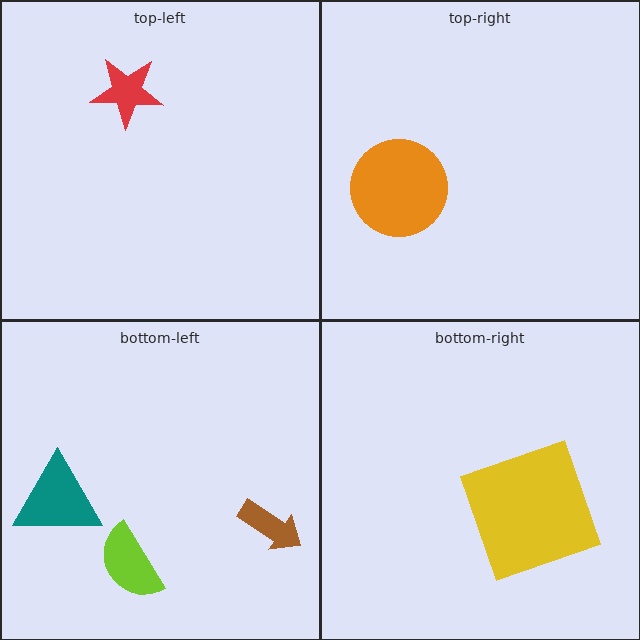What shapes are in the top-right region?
The orange circle.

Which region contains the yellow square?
The bottom-right region.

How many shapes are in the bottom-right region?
1.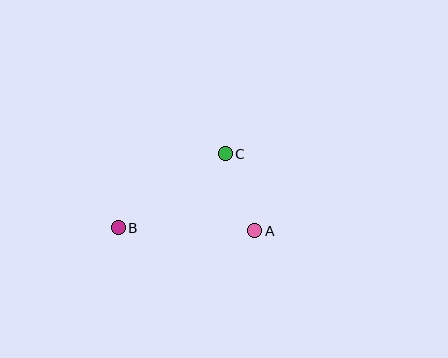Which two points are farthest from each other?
Points A and B are farthest from each other.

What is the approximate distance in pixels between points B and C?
The distance between B and C is approximately 130 pixels.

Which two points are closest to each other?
Points A and C are closest to each other.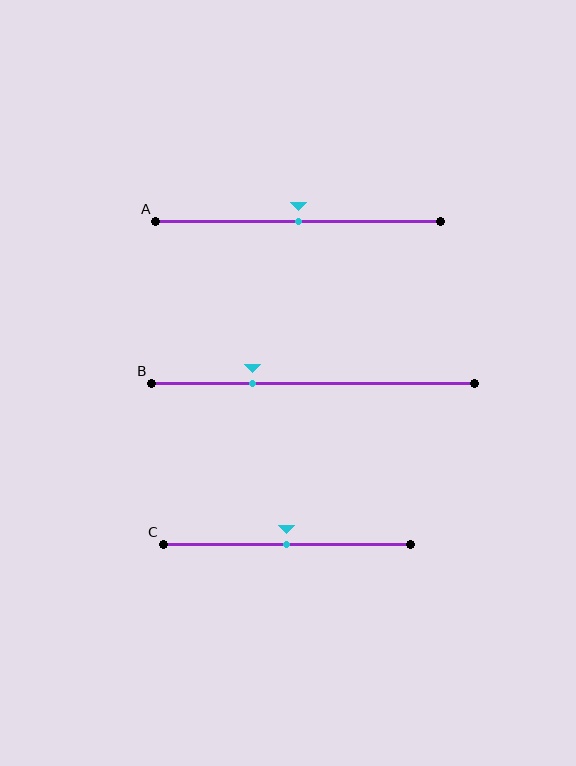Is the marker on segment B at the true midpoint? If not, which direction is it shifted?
No, the marker on segment B is shifted to the left by about 19% of the segment length.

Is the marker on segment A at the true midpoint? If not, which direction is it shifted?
Yes, the marker on segment A is at the true midpoint.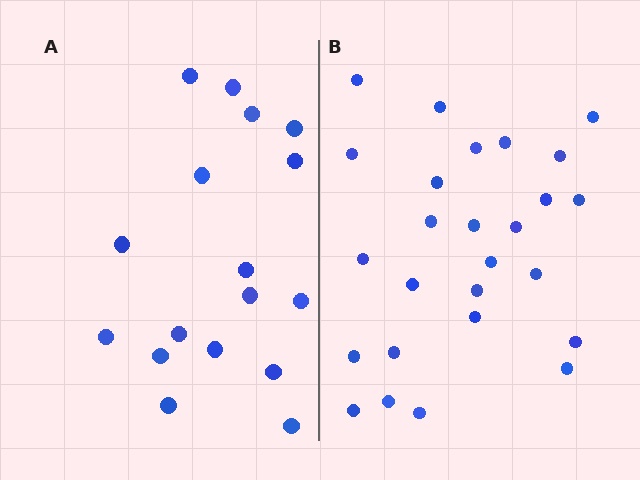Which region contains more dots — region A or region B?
Region B (the right region) has more dots.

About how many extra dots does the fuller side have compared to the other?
Region B has roughly 8 or so more dots than region A.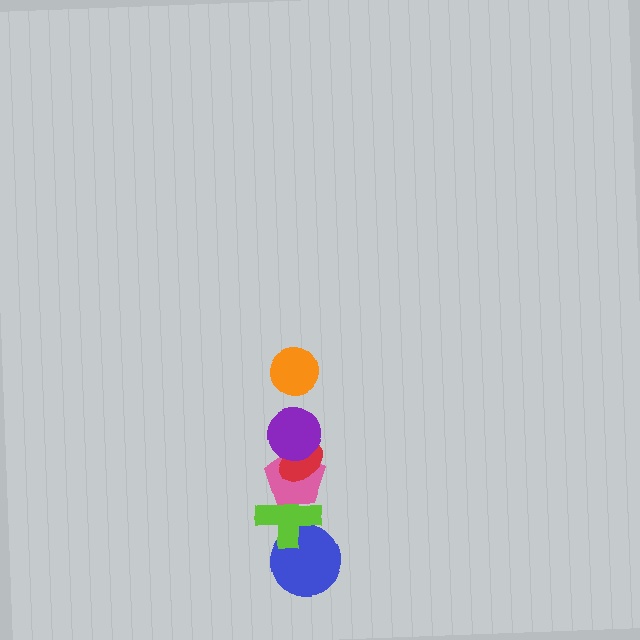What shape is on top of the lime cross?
The pink pentagon is on top of the lime cross.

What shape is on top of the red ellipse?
The purple circle is on top of the red ellipse.